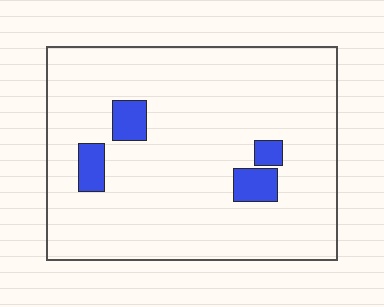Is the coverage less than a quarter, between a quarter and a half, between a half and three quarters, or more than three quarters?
Less than a quarter.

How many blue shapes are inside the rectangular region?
4.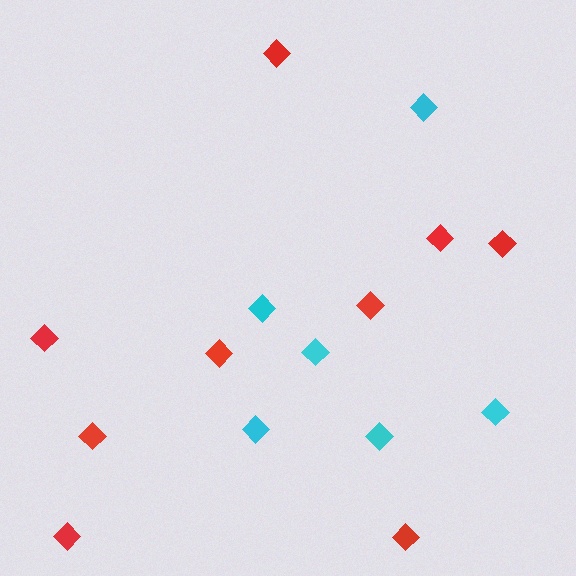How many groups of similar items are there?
There are 2 groups: one group of red diamonds (9) and one group of cyan diamonds (6).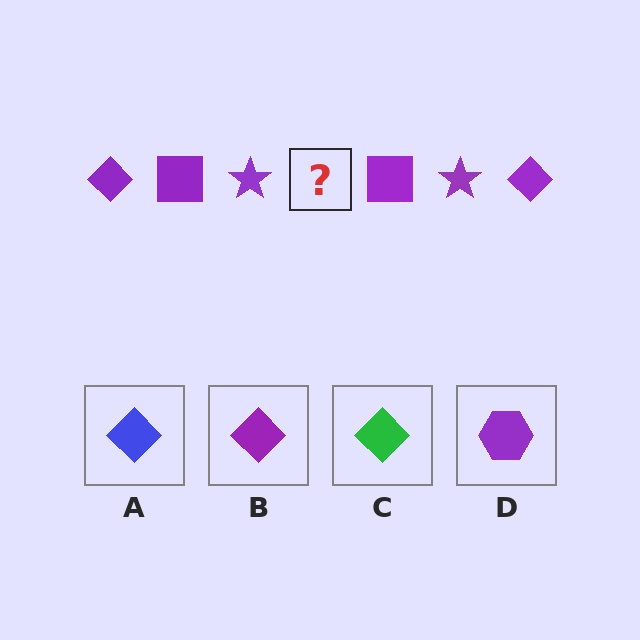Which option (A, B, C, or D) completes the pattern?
B.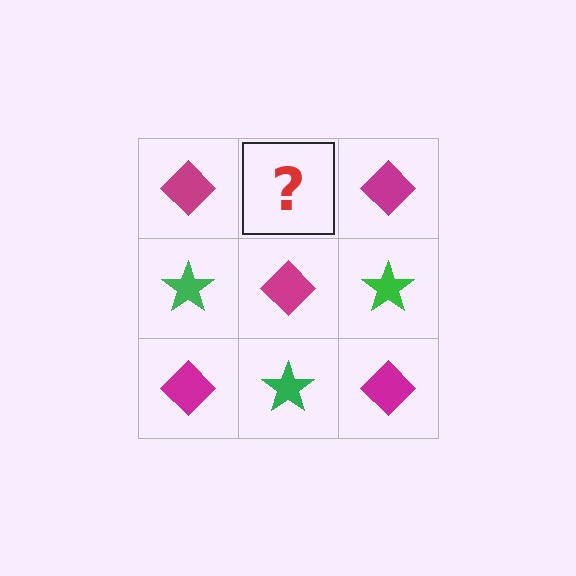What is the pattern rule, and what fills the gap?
The rule is that it alternates magenta diamond and green star in a checkerboard pattern. The gap should be filled with a green star.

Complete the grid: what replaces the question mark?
The question mark should be replaced with a green star.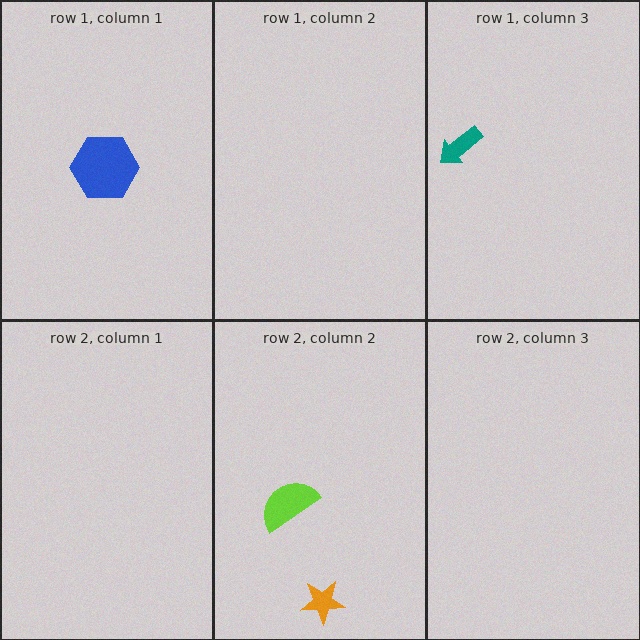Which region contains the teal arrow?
The row 1, column 3 region.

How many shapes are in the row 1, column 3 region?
1.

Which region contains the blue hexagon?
The row 1, column 1 region.